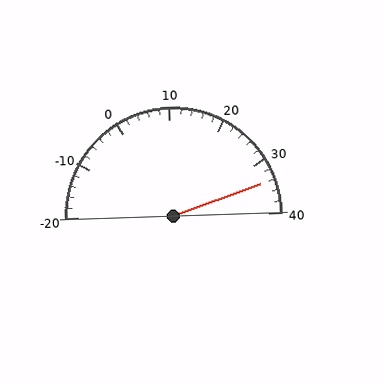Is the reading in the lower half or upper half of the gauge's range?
The reading is in the upper half of the range (-20 to 40).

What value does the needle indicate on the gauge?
The needle indicates approximately 34.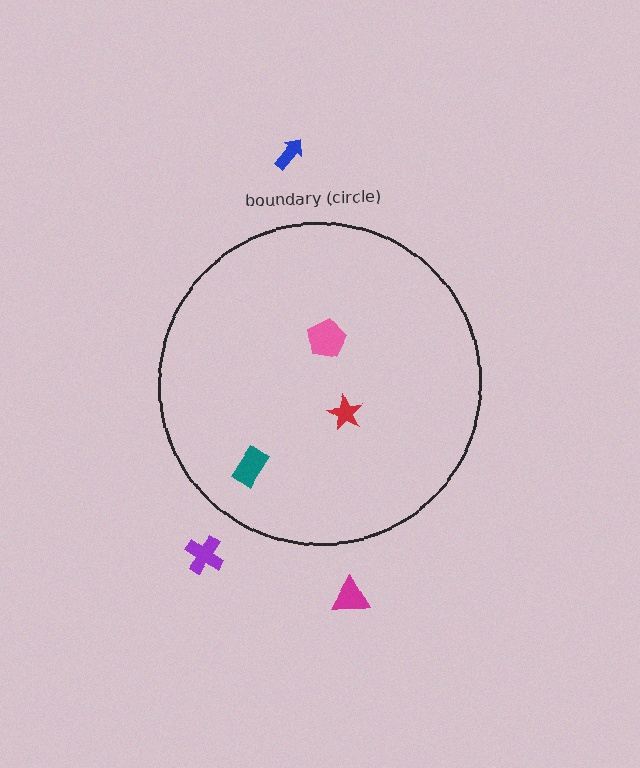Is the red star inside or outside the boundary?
Inside.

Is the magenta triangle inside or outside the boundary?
Outside.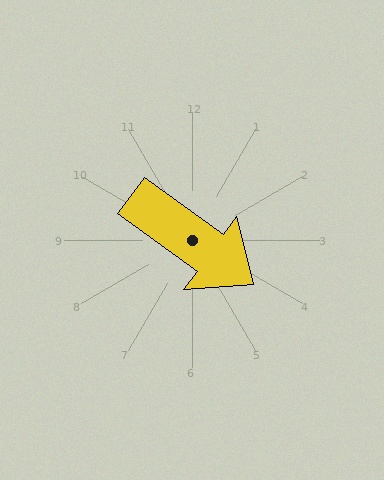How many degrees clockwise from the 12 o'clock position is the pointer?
Approximately 126 degrees.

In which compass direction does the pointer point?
Southeast.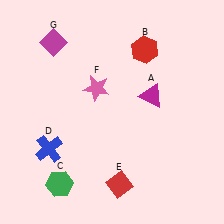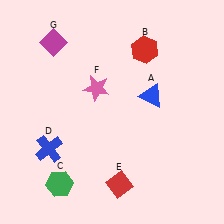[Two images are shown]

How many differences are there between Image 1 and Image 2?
There is 1 difference between the two images.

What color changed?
The triangle (A) changed from magenta in Image 1 to blue in Image 2.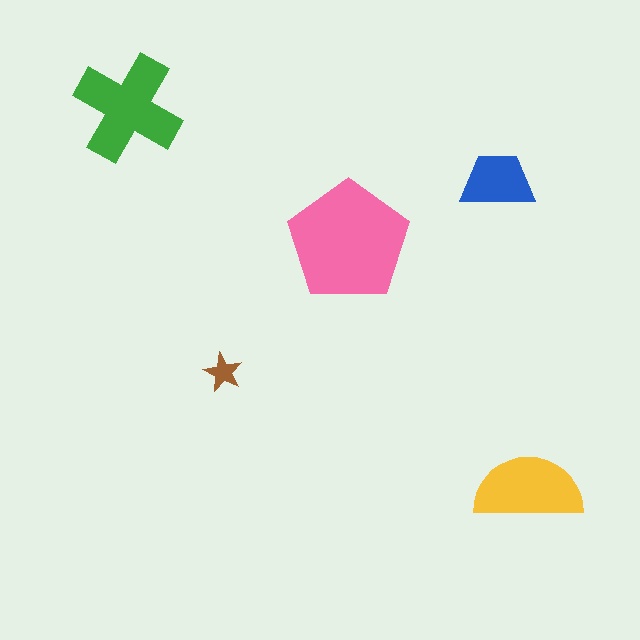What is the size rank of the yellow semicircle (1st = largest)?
3rd.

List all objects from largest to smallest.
The pink pentagon, the green cross, the yellow semicircle, the blue trapezoid, the brown star.